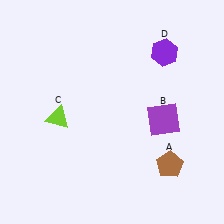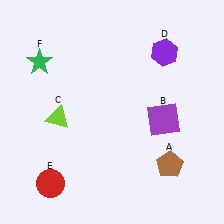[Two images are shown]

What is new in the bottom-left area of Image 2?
A red circle (E) was added in the bottom-left area of Image 2.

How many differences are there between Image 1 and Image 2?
There are 2 differences between the two images.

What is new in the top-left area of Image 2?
A green star (F) was added in the top-left area of Image 2.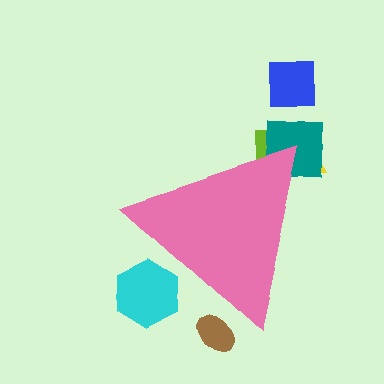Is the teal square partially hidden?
Yes, the teal square is partially hidden behind the pink triangle.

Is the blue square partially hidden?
No, the blue square is fully visible.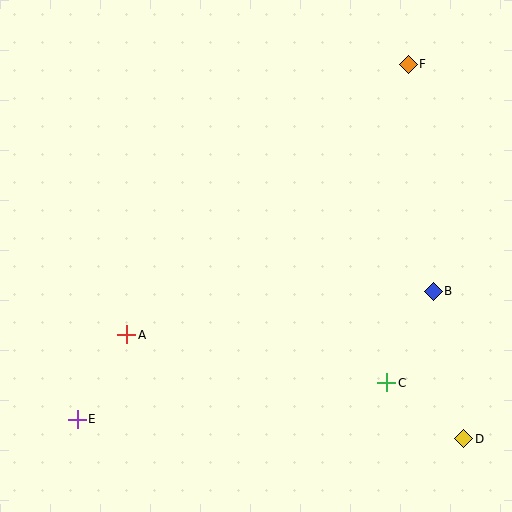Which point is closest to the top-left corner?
Point A is closest to the top-left corner.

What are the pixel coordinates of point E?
Point E is at (77, 419).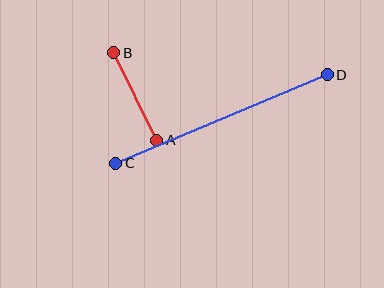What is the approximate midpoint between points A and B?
The midpoint is at approximately (135, 97) pixels.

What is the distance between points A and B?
The distance is approximately 98 pixels.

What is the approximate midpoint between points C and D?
The midpoint is at approximately (221, 119) pixels.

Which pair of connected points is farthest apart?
Points C and D are farthest apart.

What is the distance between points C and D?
The distance is approximately 229 pixels.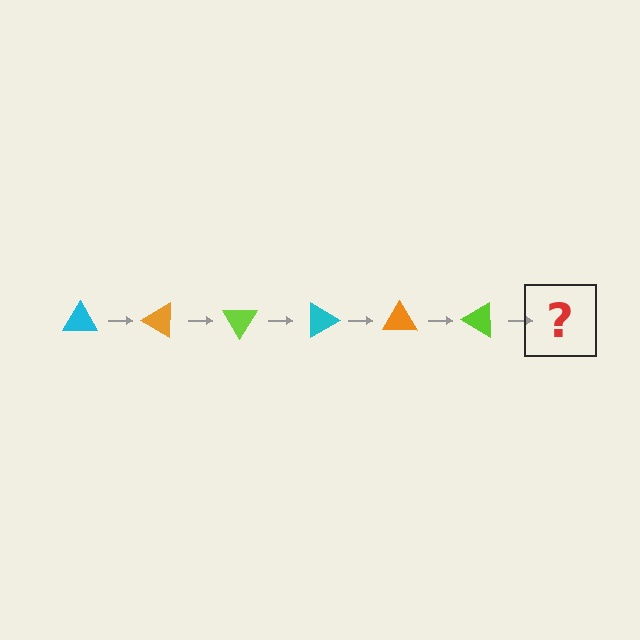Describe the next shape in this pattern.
It should be a cyan triangle, rotated 180 degrees from the start.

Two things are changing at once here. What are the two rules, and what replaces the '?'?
The two rules are that it rotates 30 degrees each step and the color cycles through cyan, orange, and lime. The '?' should be a cyan triangle, rotated 180 degrees from the start.